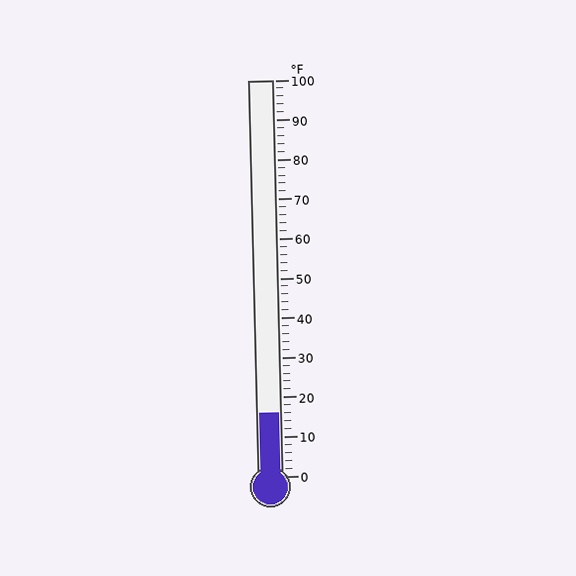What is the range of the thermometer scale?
The thermometer scale ranges from 0°F to 100°F.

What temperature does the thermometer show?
The thermometer shows approximately 16°F.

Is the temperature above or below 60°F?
The temperature is below 60°F.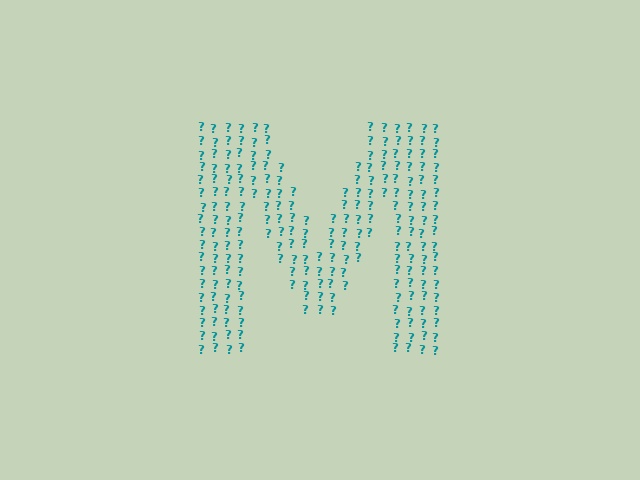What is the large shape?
The large shape is the letter M.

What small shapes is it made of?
It is made of small question marks.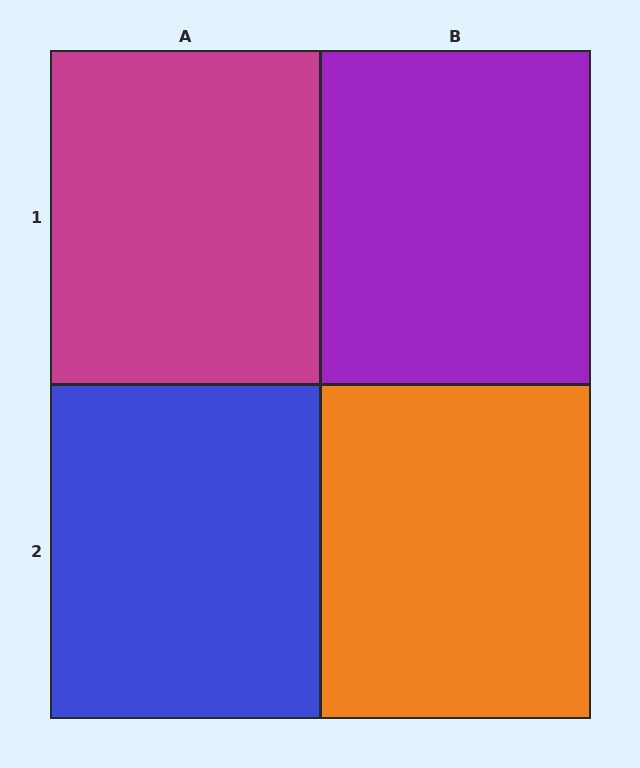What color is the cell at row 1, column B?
Purple.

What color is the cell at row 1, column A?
Magenta.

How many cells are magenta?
1 cell is magenta.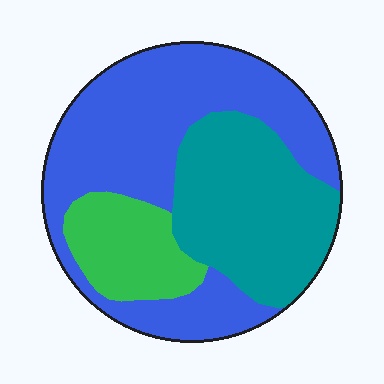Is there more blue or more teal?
Blue.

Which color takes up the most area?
Blue, at roughly 50%.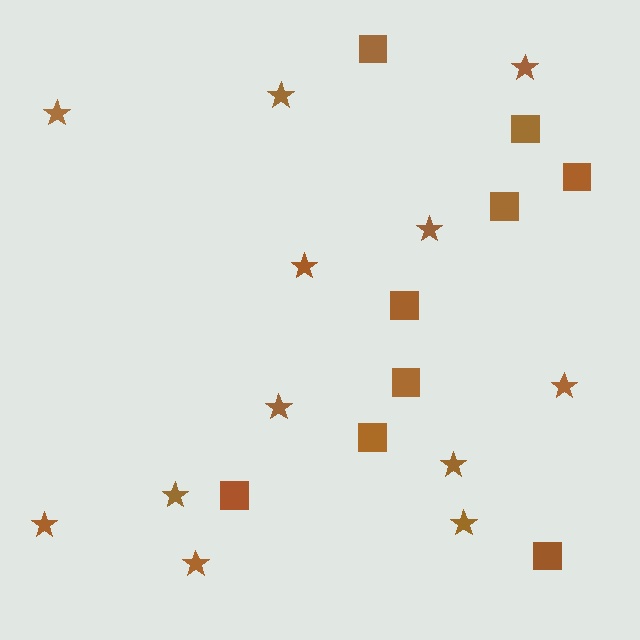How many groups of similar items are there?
There are 2 groups: one group of squares (9) and one group of stars (12).